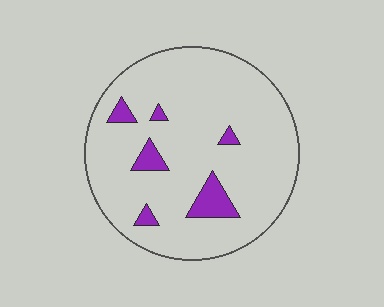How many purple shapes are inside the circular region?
6.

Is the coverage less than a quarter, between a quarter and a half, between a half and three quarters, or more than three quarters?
Less than a quarter.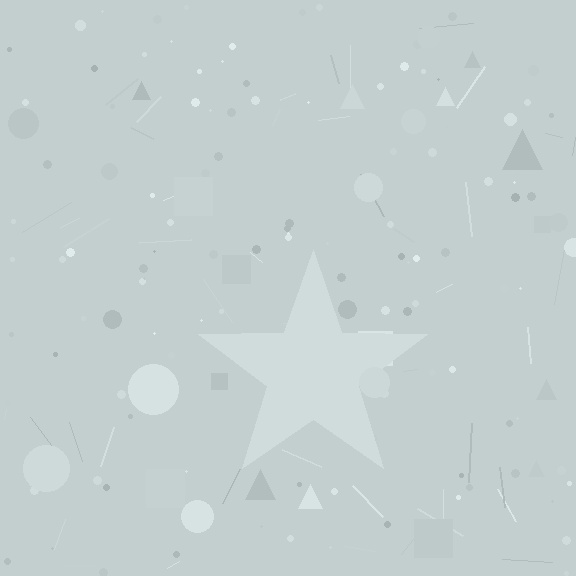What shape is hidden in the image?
A star is hidden in the image.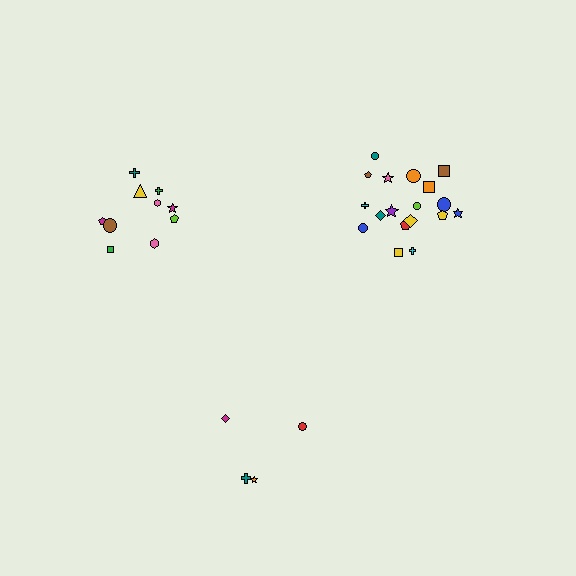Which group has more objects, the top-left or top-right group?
The top-right group.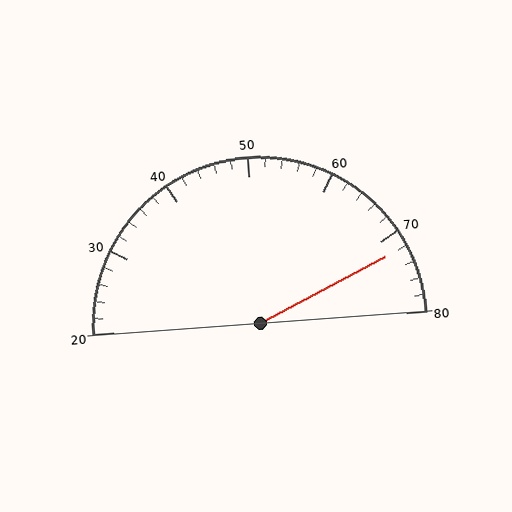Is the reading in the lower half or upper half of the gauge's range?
The reading is in the upper half of the range (20 to 80).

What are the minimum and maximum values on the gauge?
The gauge ranges from 20 to 80.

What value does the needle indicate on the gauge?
The needle indicates approximately 72.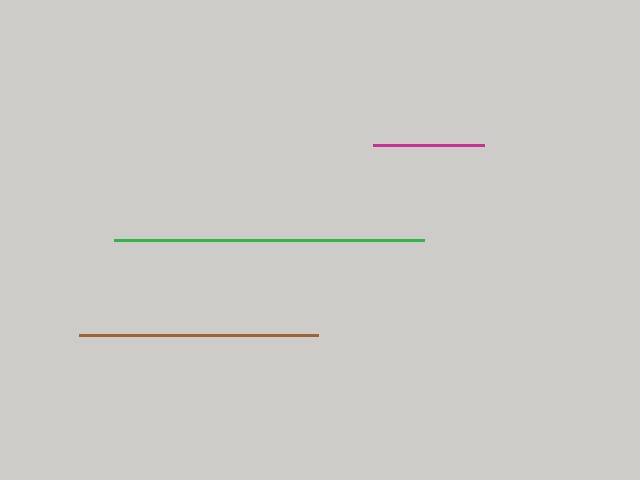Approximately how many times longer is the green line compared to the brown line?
The green line is approximately 1.3 times the length of the brown line.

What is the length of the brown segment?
The brown segment is approximately 238 pixels long.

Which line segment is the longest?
The green line is the longest at approximately 310 pixels.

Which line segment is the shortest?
The magenta line is the shortest at approximately 111 pixels.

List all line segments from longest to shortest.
From longest to shortest: green, brown, magenta.